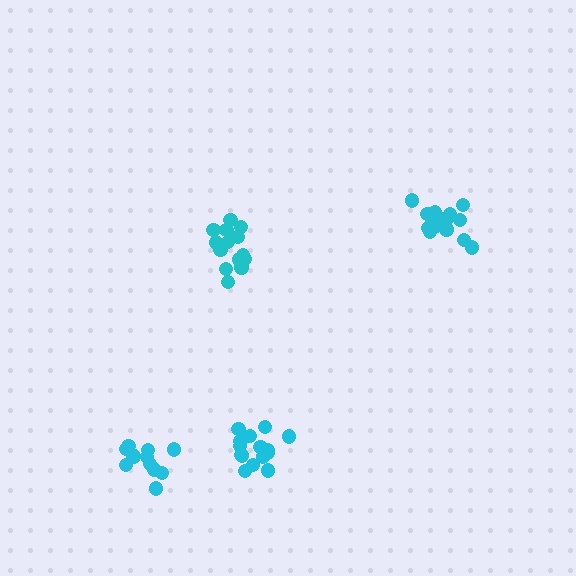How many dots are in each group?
Group 1: 12 dots, Group 2: 14 dots, Group 3: 15 dots, Group 4: 16 dots (57 total).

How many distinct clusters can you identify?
There are 4 distinct clusters.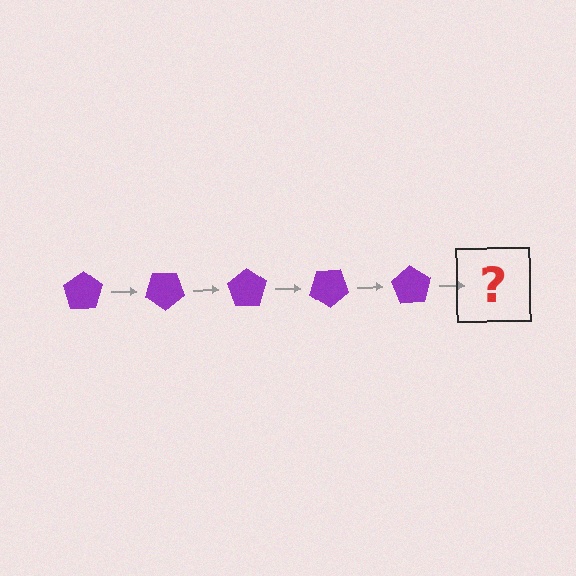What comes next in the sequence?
The next element should be a purple pentagon rotated 175 degrees.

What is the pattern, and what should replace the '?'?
The pattern is that the pentagon rotates 35 degrees each step. The '?' should be a purple pentagon rotated 175 degrees.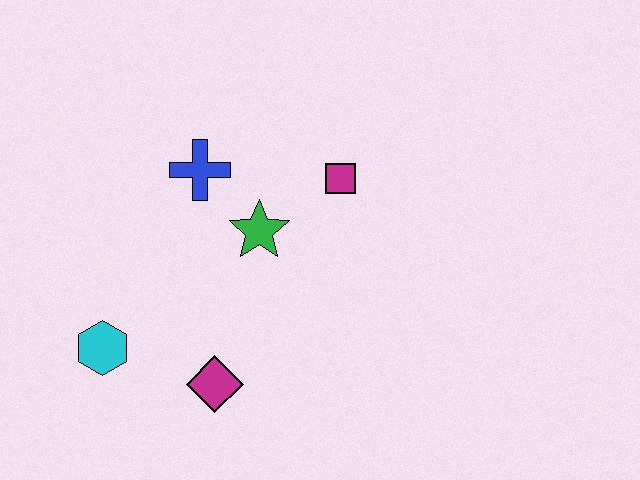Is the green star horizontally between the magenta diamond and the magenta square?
Yes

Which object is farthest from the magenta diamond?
The magenta square is farthest from the magenta diamond.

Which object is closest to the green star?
The blue cross is closest to the green star.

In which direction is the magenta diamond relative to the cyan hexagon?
The magenta diamond is to the right of the cyan hexagon.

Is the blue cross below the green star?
No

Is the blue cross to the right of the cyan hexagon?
Yes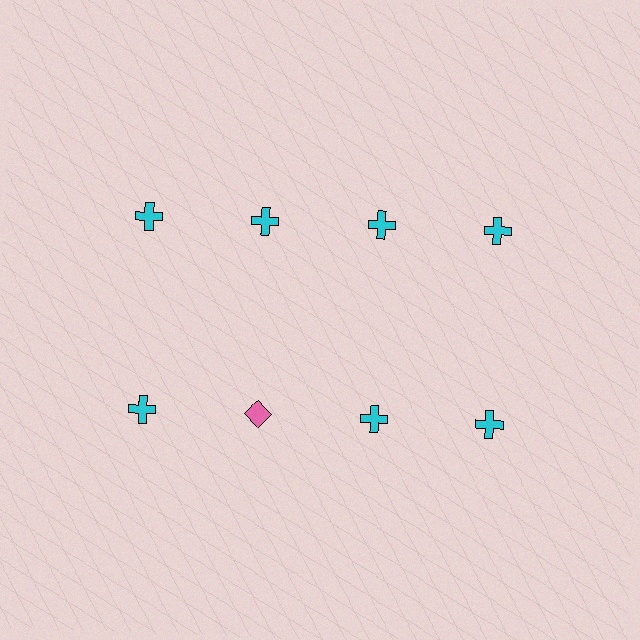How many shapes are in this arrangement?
There are 8 shapes arranged in a grid pattern.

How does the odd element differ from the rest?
It differs in both color (pink instead of cyan) and shape (diamond instead of cross).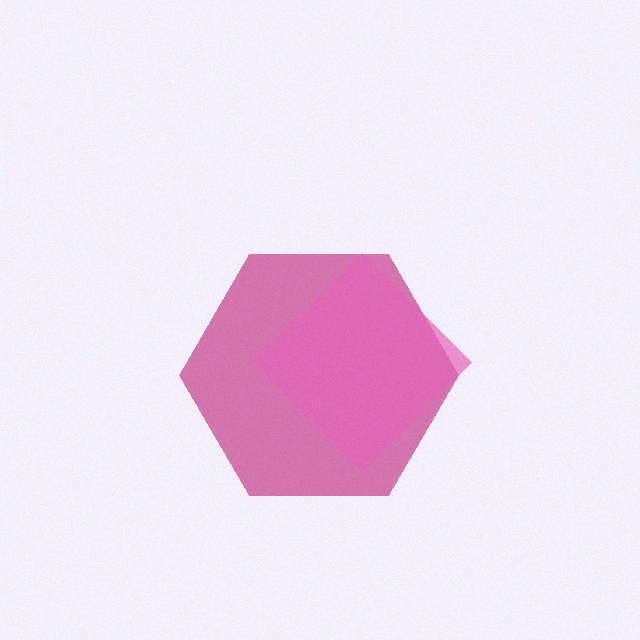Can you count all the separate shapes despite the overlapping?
Yes, there are 2 separate shapes.